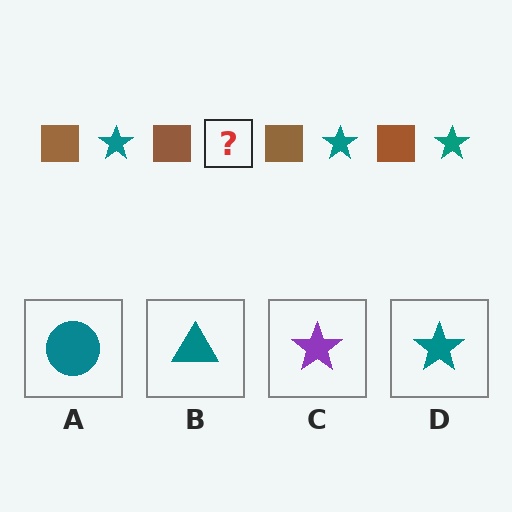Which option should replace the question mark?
Option D.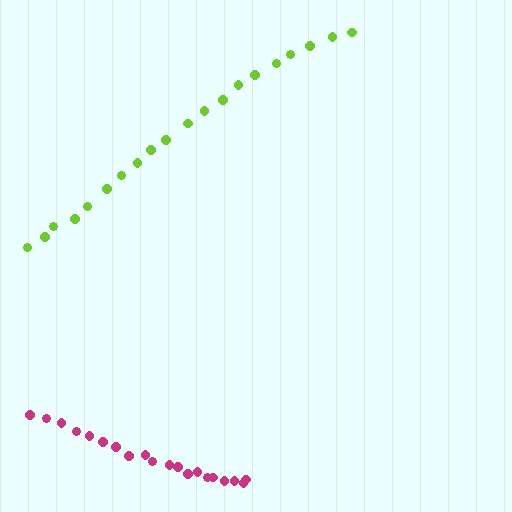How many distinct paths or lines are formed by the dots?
There are 2 distinct paths.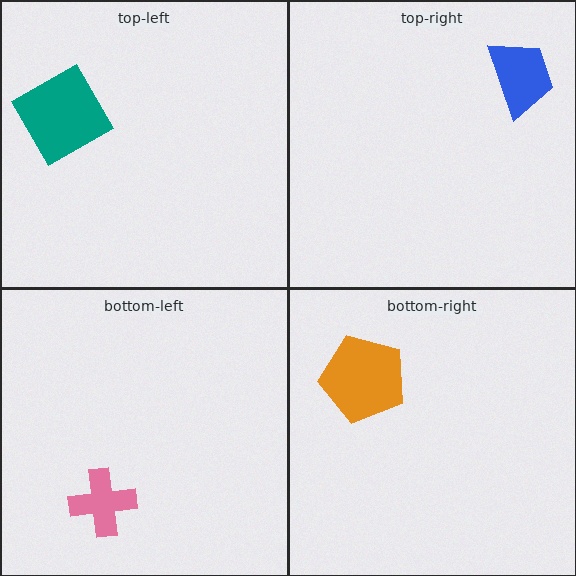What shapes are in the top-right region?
The blue trapezoid.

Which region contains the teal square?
The top-left region.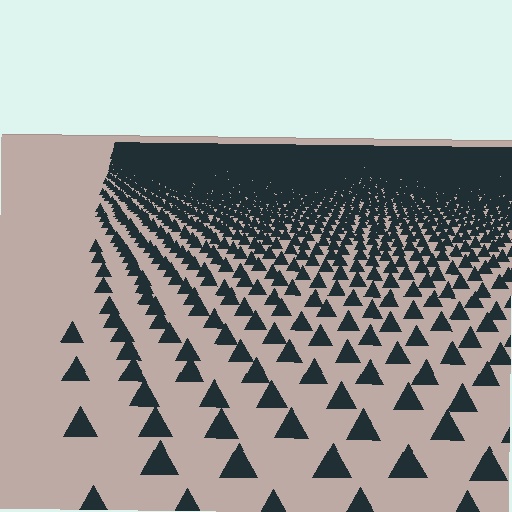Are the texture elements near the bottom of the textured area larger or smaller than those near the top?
Larger. Near the bottom, elements are closer to the viewer and appear at a bigger on-screen size.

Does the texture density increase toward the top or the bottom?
Density increases toward the top.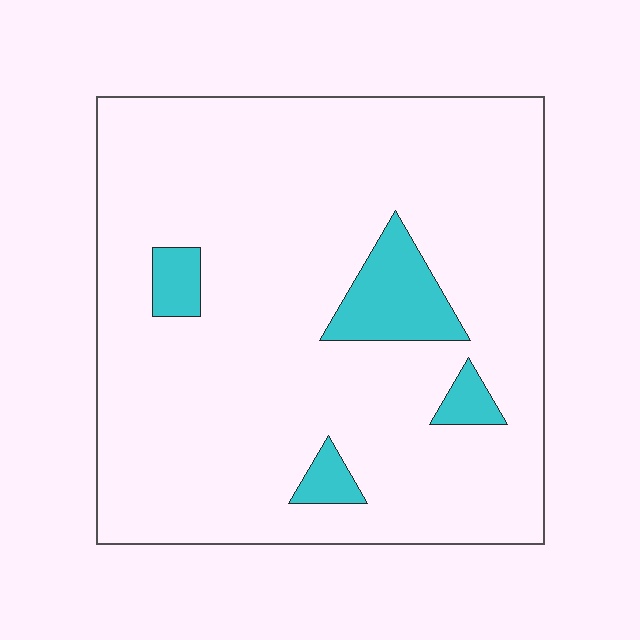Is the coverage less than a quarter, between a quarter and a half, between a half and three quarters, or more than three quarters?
Less than a quarter.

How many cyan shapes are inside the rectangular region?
4.